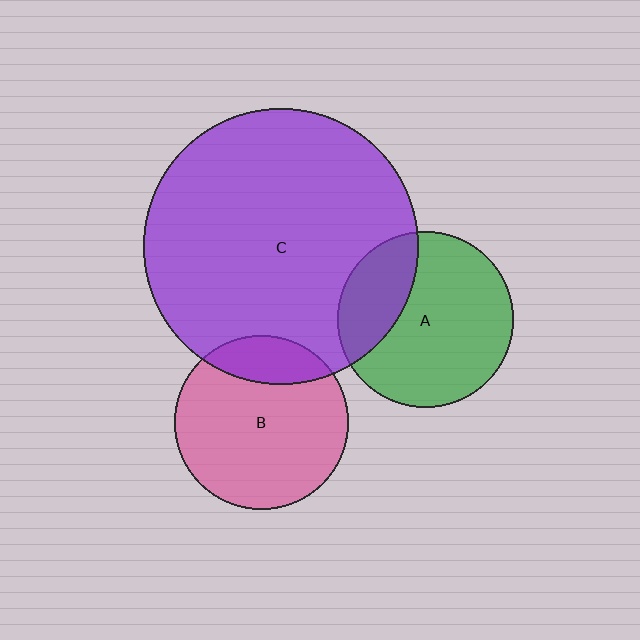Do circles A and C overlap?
Yes.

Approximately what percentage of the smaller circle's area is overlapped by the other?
Approximately 25%.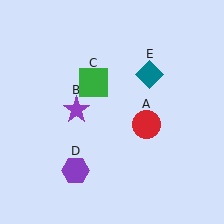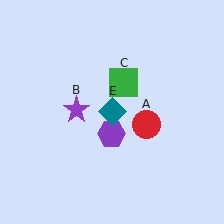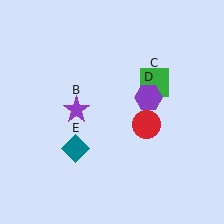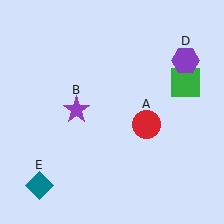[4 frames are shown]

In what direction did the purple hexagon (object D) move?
The purple hexagon (object D) moved up and to the right.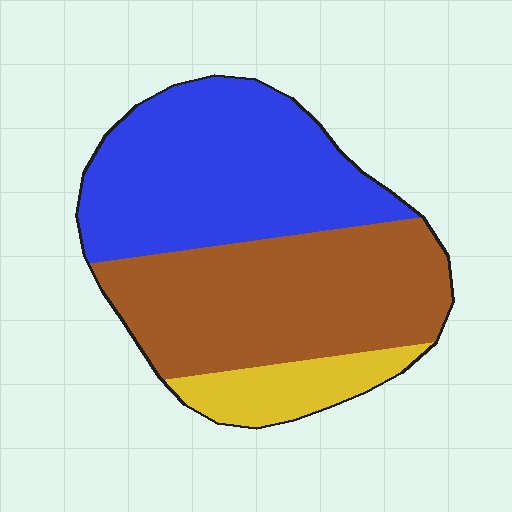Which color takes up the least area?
Yellow, at roughly 10%.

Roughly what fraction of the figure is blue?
Blue takes up about two fifths (2/5) of the figure.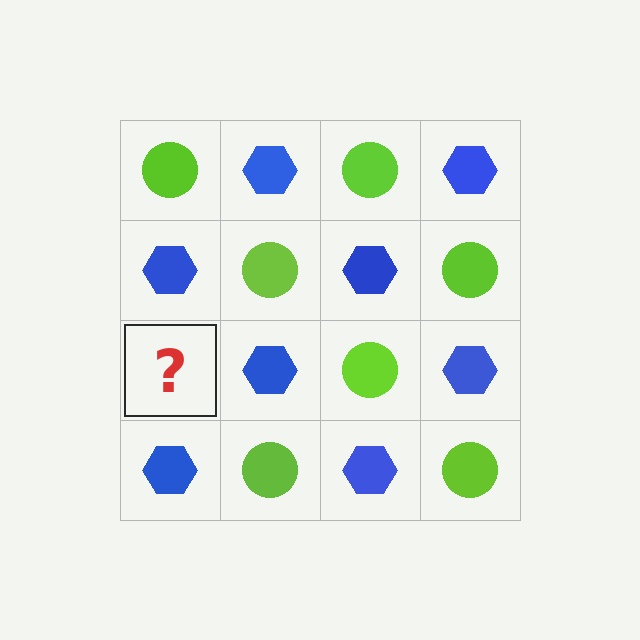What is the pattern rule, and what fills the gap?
The rule is that it alternates lime circle and blue hexagon in a checkerboard pattern. The gap should be filled with a lime circle.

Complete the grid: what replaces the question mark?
The question mark should be replaced with a lime circle.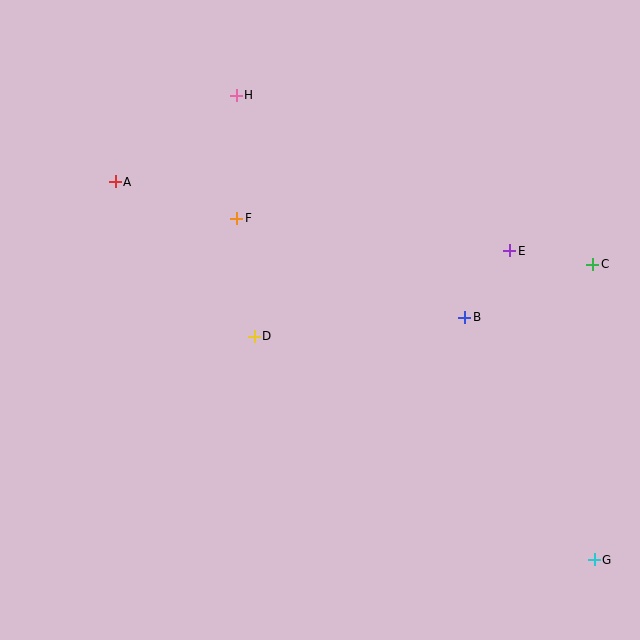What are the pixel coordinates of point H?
Point H is at (236, 95).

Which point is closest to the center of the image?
Point D at (254, 336) is closest to the center.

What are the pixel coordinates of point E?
Point E is at (510, 251).